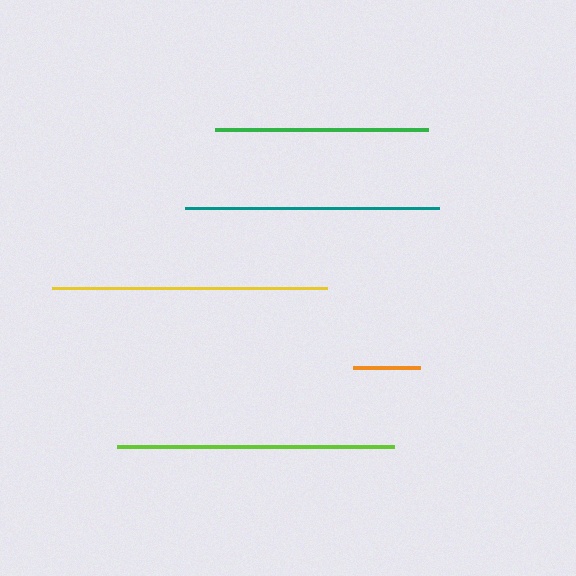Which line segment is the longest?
The lime line is the longest at approximately 277 pixels.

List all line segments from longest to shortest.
From longest to shortest: lime, yellow, teal, green, orange.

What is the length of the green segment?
The green segment is approximately 213 pixels long.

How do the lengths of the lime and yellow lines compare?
The lime and yellow lines are approximately the same length.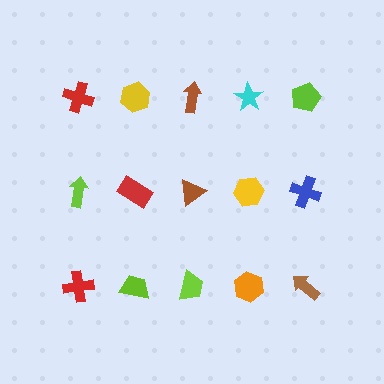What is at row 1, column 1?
A red cross.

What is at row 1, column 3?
A brown arrow.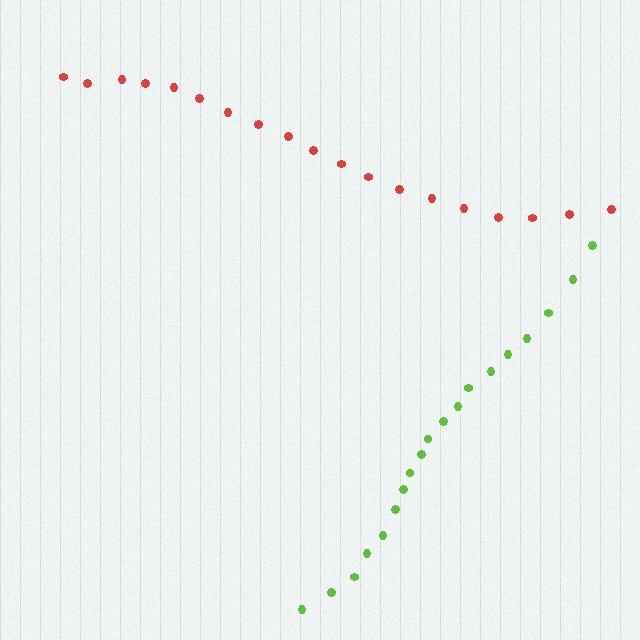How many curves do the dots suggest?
There are 2 distinct paths.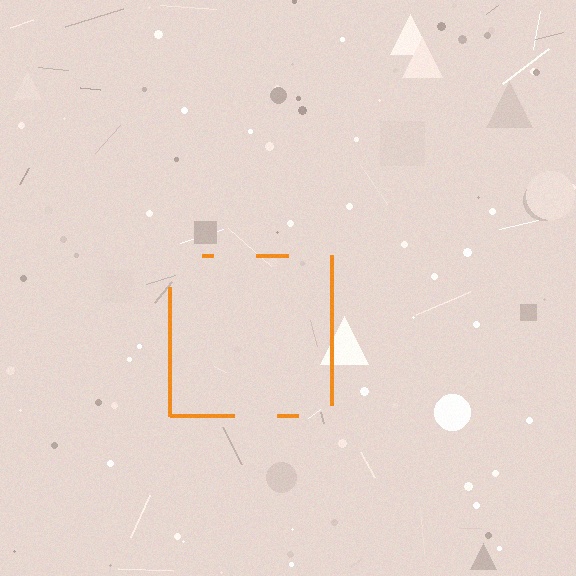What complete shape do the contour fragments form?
The contour fragments form a square.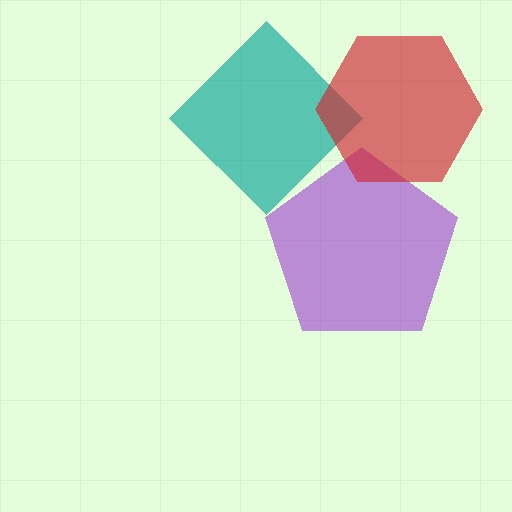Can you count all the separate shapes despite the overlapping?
Yes, there are 3 separate shapes.